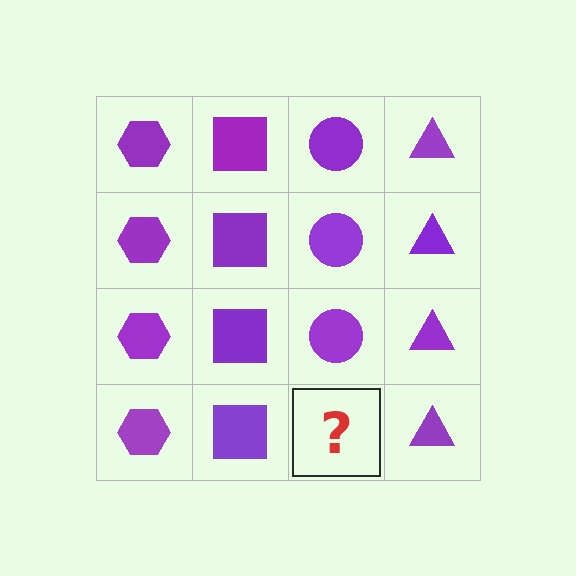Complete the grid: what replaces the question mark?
The question mark should be replaced with a purple circle.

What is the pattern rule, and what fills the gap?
The rule is that each column has a consistent shape. The gap should be filled with a purple circle.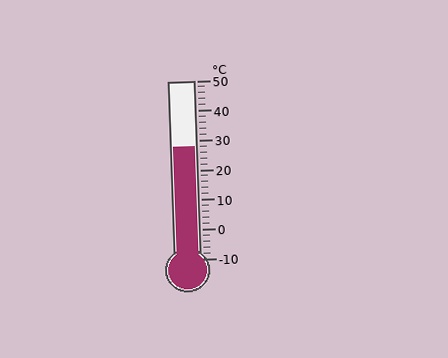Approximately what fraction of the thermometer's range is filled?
The thermometer is filled to approximately 65% of its range.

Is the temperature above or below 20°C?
The temperature is above 20°C.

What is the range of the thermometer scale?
The thermometer scale ranges from -10°C to 50°C.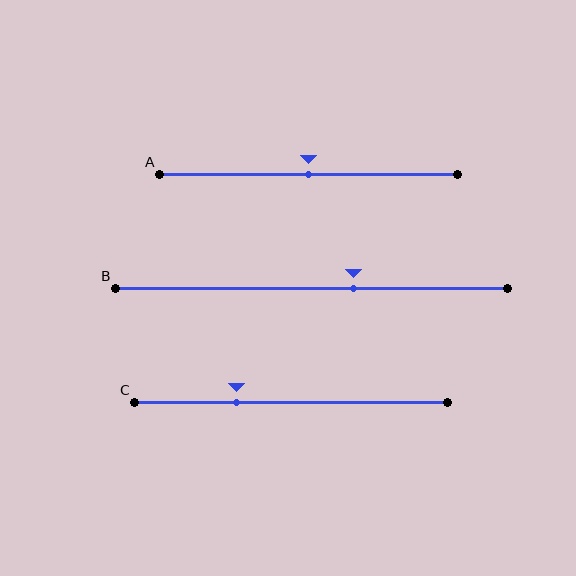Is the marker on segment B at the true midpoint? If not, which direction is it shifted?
No, the marker on segment B is shifted to the right by about 11% of the segment length.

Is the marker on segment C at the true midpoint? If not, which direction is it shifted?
No, the marker on segment C is shifted to the left by about 17% of the segment length.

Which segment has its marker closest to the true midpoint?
Segment A has its marker closest to the true midpoint.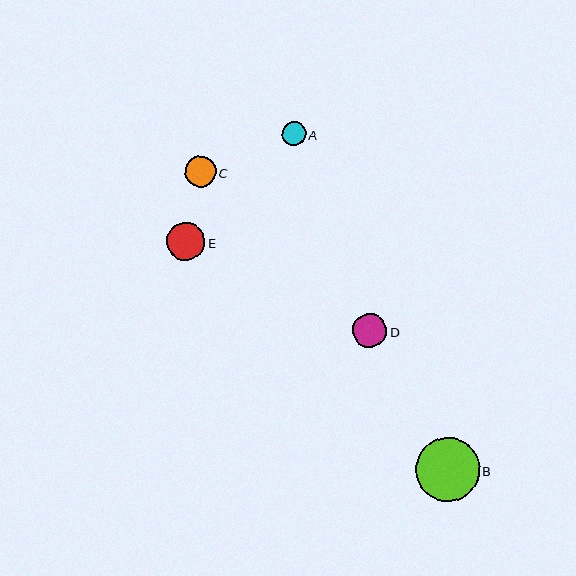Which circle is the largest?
Circle B is the largest with a size of approximately 64 pixels.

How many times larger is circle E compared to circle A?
Circle E is approximately 1.6 times the size of circle A.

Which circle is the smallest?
Circle A is the smallest with a size of approximately 24 pixels.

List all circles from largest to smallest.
From largest to smallest: B, E, D, C, A.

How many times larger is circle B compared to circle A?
Circle B is approximately 2.7 times the size of circle A.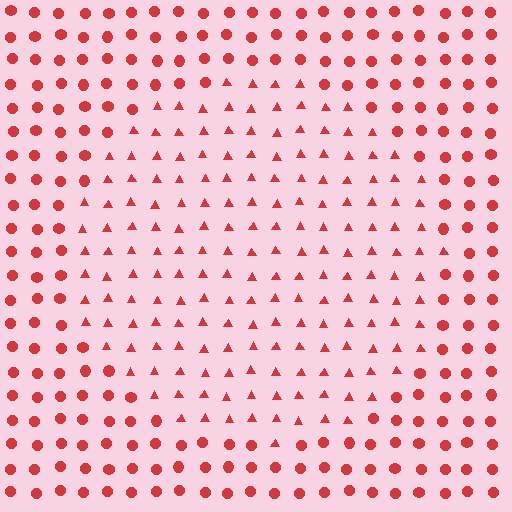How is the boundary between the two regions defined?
The boundary is defined by a change in element shape: triangles inside vs. circles outside. All elements share the same color and spacing.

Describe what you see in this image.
The image is filled with small red elements arranged in a uniform grid. A circle-shaped region contains triangles, while the surrounding area contains circles. The boundary is defined purely by the change in element shape.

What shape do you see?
I see a circle.